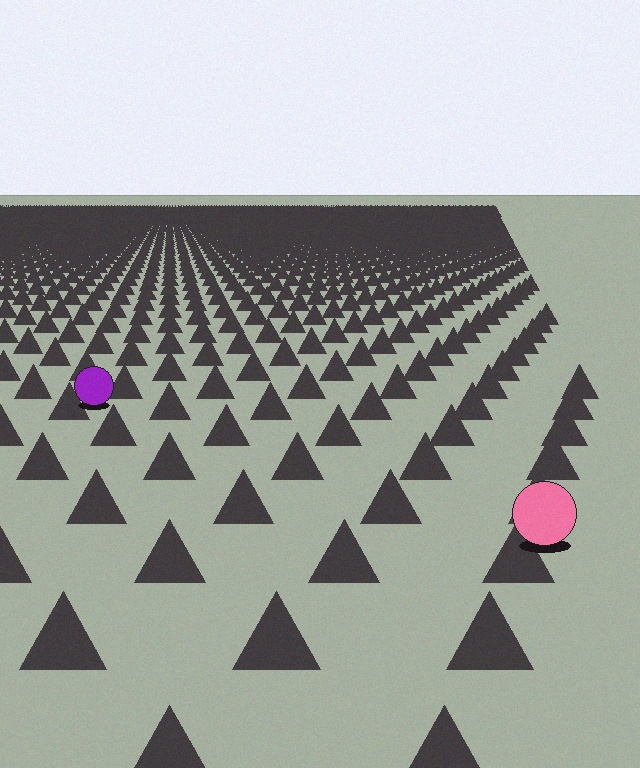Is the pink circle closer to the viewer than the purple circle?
Yes. The pink circle is closer — you can tell from the texture gradient: the ground texture is coarser near it.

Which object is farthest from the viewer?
The purple circle is farthest from the viewer. It appears smaller and the ground texture around it is denser.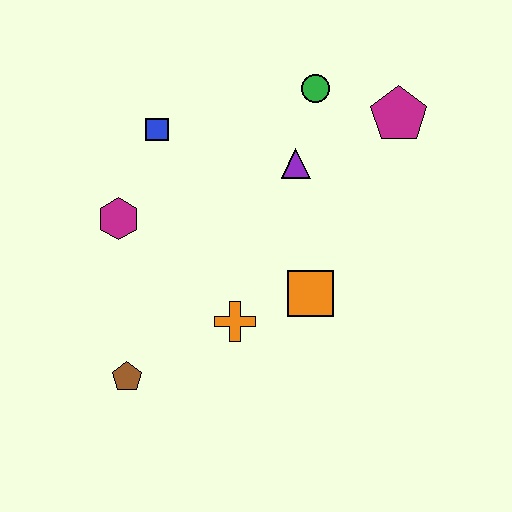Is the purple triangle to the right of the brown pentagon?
Yes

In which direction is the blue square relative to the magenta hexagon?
The blue square is above the magenta hexagon.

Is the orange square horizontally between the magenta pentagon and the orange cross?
Yes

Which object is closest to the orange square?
The orange cross is closest to the orange square.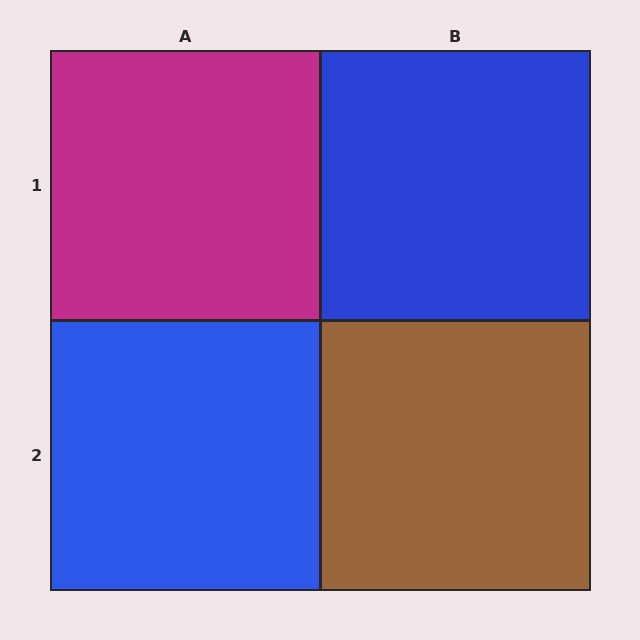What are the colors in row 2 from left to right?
Blue, brown.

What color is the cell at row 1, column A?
Magenta.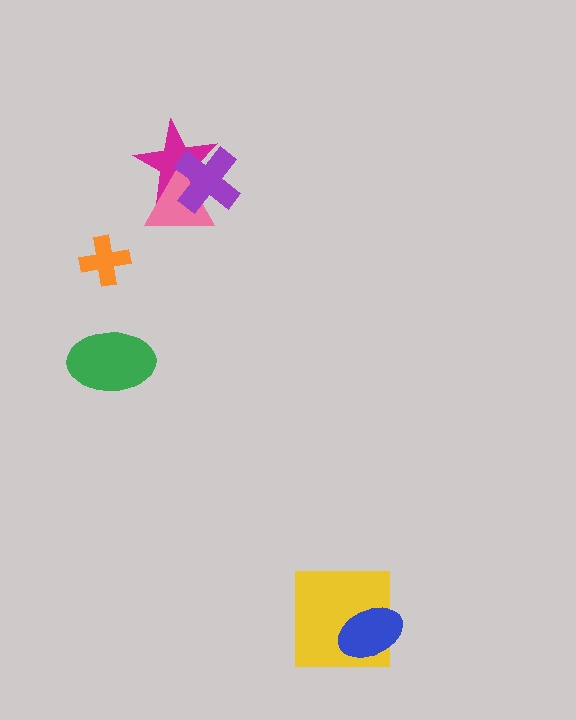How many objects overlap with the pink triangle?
2 objects overlap with the pink triangle.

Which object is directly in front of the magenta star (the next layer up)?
The pink triangle is directly in front of the magenta star.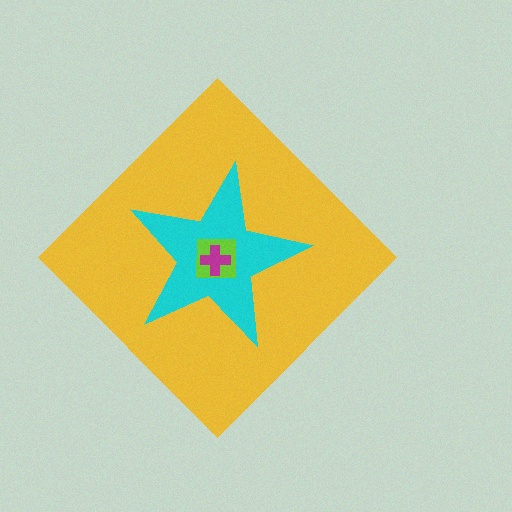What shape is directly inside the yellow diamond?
The cyan star.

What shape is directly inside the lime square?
The magenta cross.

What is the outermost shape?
The yellow diamond.